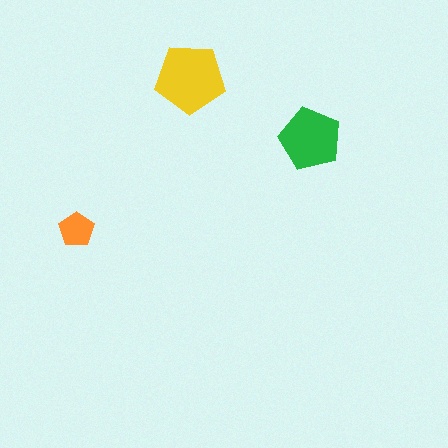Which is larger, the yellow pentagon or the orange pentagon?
The yellow one.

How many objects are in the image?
There are 3 objects in the image.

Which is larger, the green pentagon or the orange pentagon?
The green one.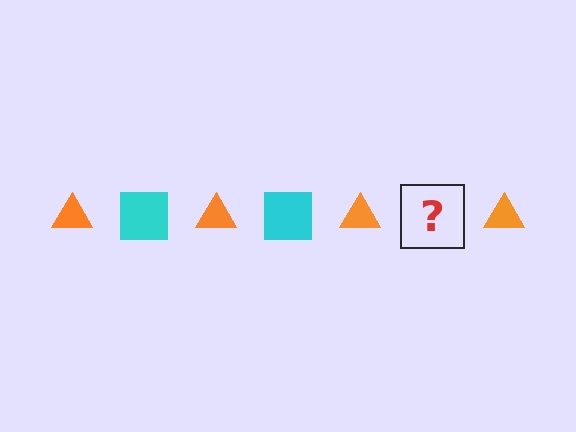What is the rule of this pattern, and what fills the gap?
The rule is that the pattern alternates between orange triangle and cyan square. The gap should be filled with a cyan square.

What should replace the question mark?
The question mark should be replaced with a cyan square.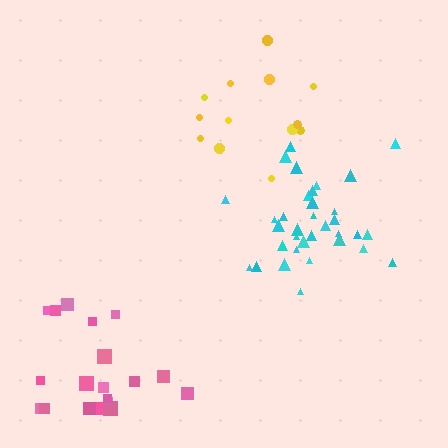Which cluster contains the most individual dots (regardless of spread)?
Cyan (34).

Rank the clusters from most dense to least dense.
cyan, yellow, pink.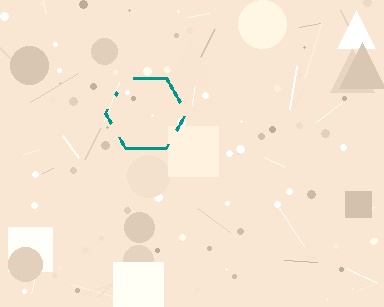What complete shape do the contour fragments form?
The contour fragments form a hexagon.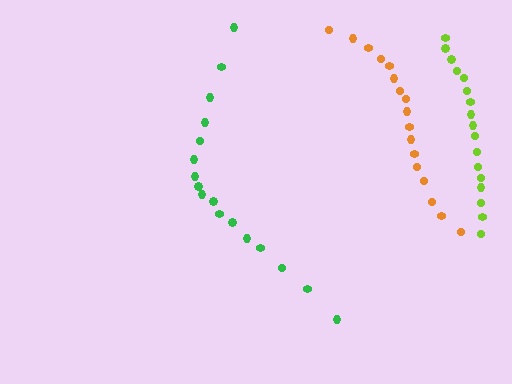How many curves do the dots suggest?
There are 3 distinct paths.